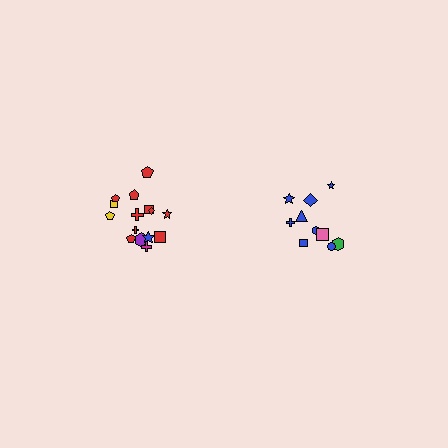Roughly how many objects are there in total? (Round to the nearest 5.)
Roughly 25 objects in total.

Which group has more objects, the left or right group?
The left group.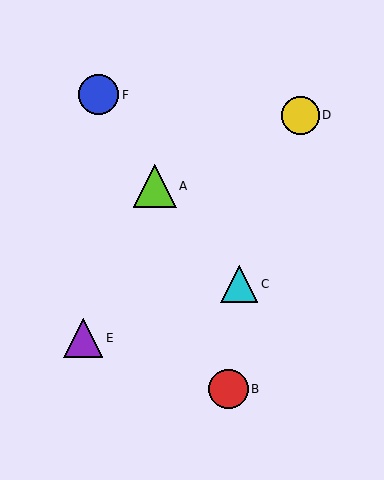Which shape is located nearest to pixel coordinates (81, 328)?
The purple triangle (labeled E) at (83, 338) is nearest to that location.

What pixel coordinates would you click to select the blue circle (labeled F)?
Click at (99, 95) to select the blue circle F.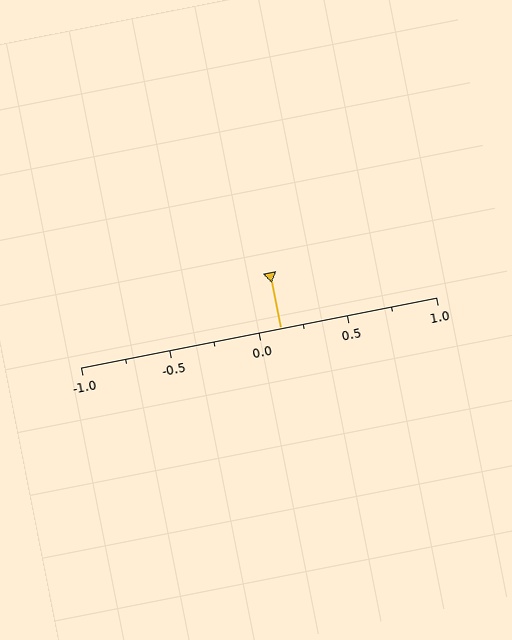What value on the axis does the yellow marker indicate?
The marker indicates approximately 0.12.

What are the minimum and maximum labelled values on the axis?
The axis runs from -1.0 to 1.0.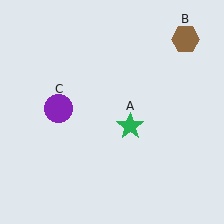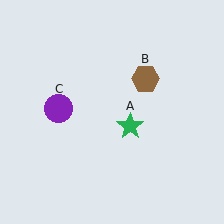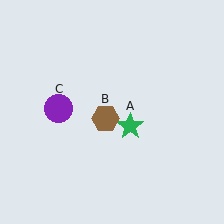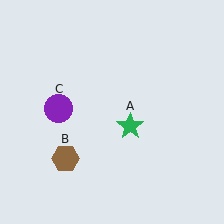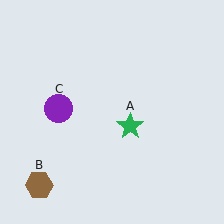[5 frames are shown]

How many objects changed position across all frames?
1 object changed position: brown hexagon (object B).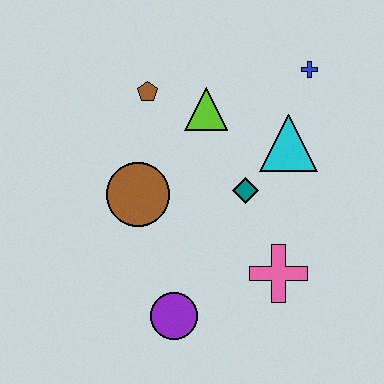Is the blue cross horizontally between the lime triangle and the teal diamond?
No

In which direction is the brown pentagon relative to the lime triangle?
The brown pentagon is to the left of the lime triangle.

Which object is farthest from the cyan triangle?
The purple circle is farthest from the cyan triangle.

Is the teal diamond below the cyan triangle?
Yes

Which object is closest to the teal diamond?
The cyan triangle is closest to the teal diamond.